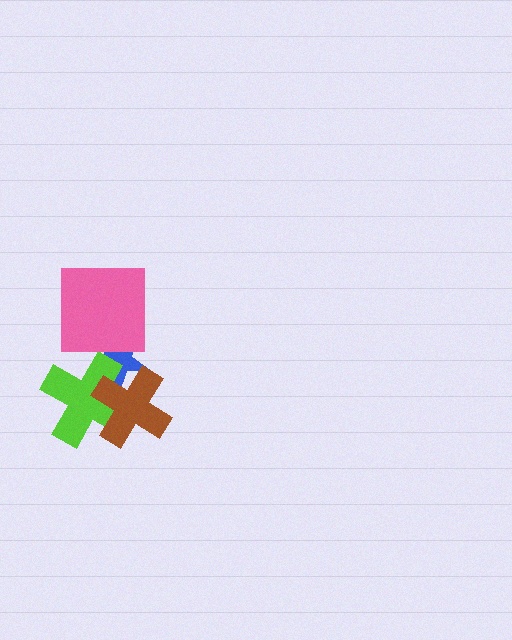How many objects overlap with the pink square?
1 object overlaps with the pink square.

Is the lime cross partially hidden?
Yes, it is partially covered by another shape.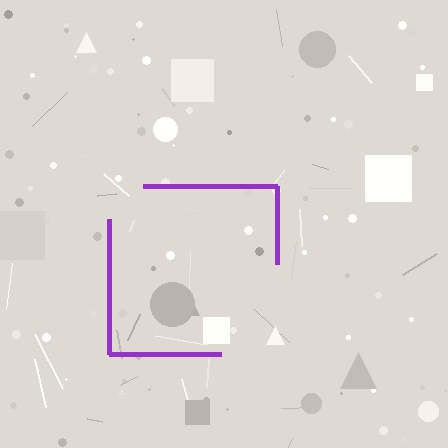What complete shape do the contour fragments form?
The contour fragments form a square.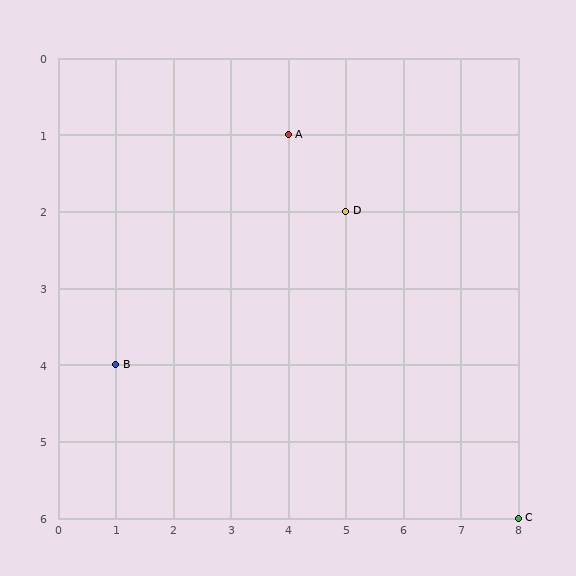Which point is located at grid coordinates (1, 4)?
Point B is at (1, 4).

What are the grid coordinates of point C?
Point C is at grid coordinates (8, 6).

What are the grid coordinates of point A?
Point A is at grid coordinates (4, 1).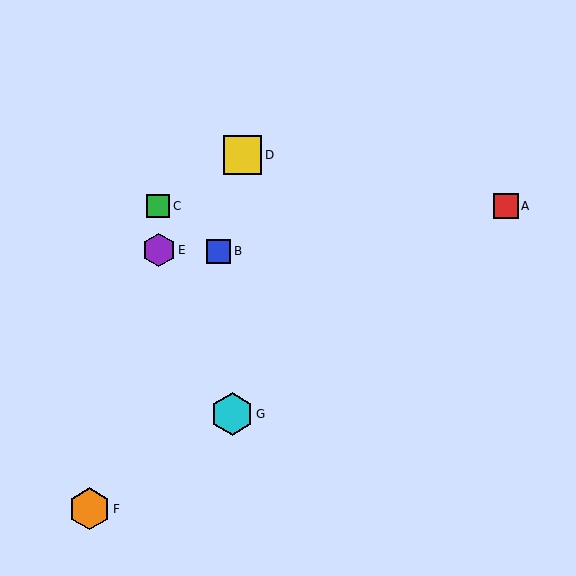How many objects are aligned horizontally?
2 objects (A, C) are aligned horizontally.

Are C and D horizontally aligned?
No, C is at y≈206 and D is at y≈155.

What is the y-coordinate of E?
Object E is at y≈250.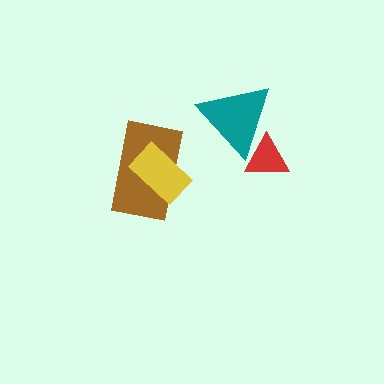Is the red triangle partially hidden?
Yes, it is partially covered by another shape.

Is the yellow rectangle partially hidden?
No, no other shape covers it.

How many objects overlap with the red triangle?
1 object overlaps with the red triangle.